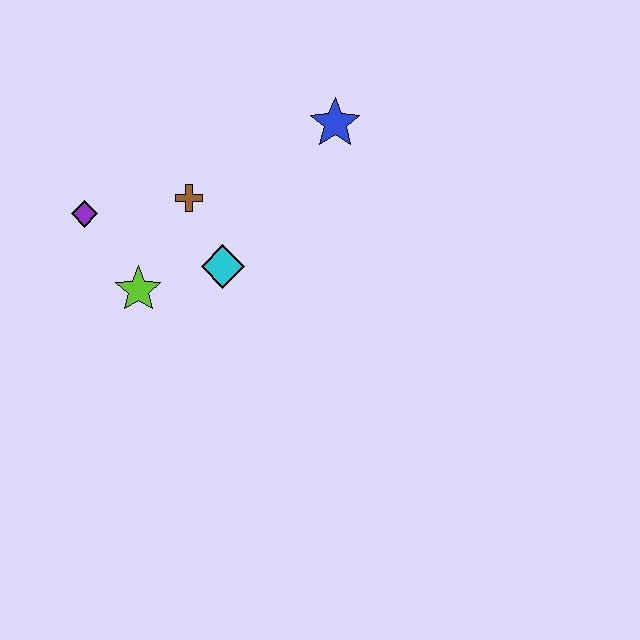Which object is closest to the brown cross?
The cyan diamond is closest to the brown cross.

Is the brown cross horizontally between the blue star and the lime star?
Yes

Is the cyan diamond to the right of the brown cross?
Yes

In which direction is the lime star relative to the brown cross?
The lime star is below the brown cross.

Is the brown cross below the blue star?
Yes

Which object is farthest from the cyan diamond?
The blue star is farthest from the cyan diamond.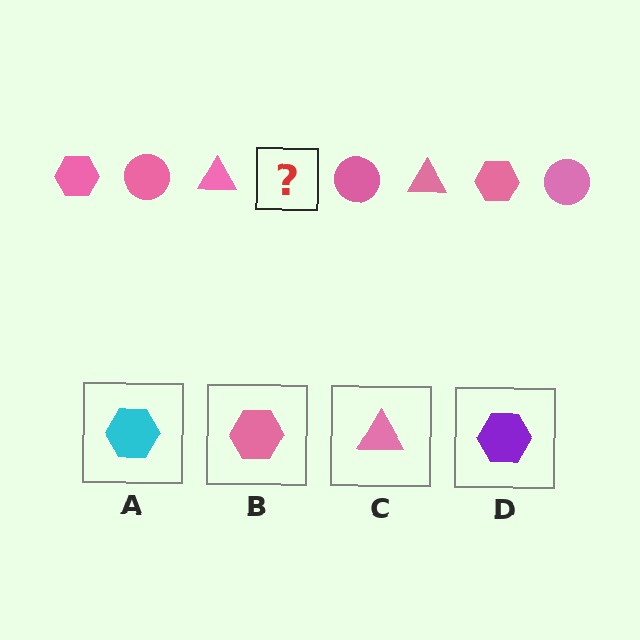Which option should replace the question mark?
Option B.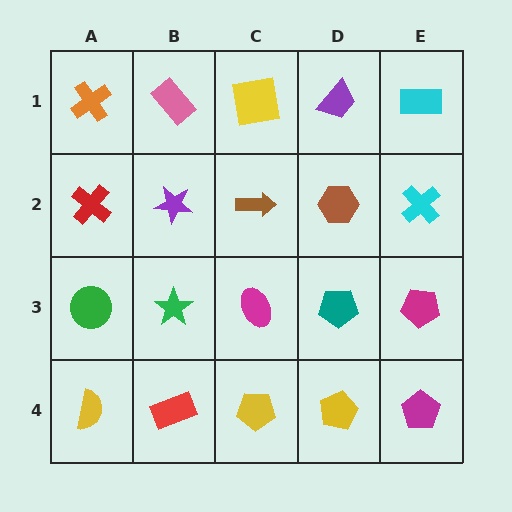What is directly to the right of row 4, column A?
A red rectangle.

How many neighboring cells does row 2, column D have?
4.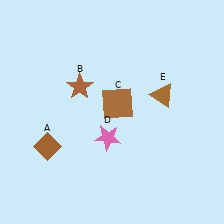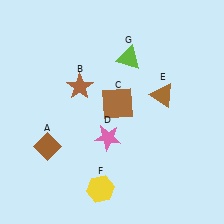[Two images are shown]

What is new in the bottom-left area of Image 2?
A yellow hexagon (F) was added in the bottom-left area of Image 2.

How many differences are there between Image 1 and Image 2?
There are 2 differences between the two images.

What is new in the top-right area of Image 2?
A lime triangle (G) was added in the top-right area of Image 2.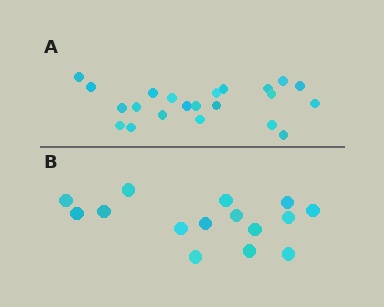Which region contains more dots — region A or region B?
Region A (the top region) has more dots.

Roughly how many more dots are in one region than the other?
Region A has roughly 8 or so more dots than region B.